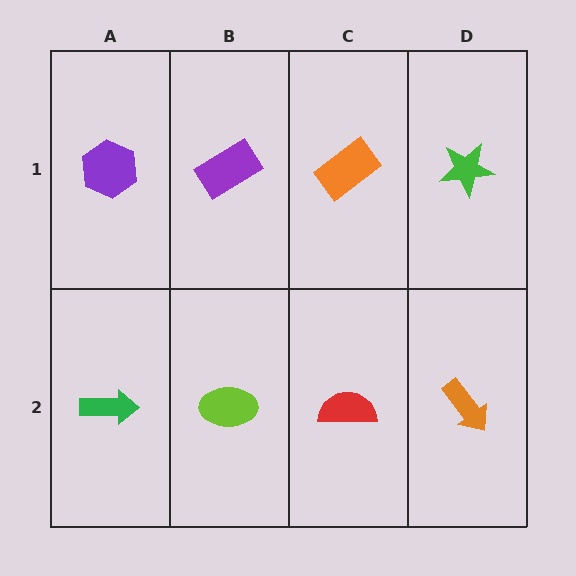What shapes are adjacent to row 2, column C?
An orange rectangle (row 1, column C), a lime ellipse (row 2, column B), an orange arrow (row 2, column D).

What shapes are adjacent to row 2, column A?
A purple hexagon (row 1, column A), a lime ellipse (row 2, column B).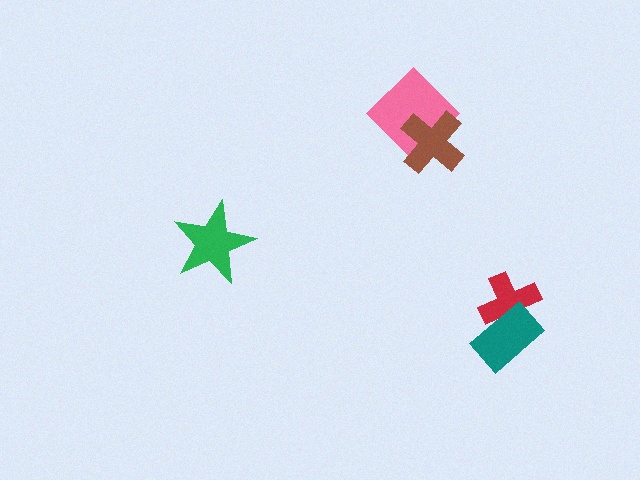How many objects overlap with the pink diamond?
1 object overlaps with the pink diamond.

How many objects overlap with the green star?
0 objects overlap with the green star.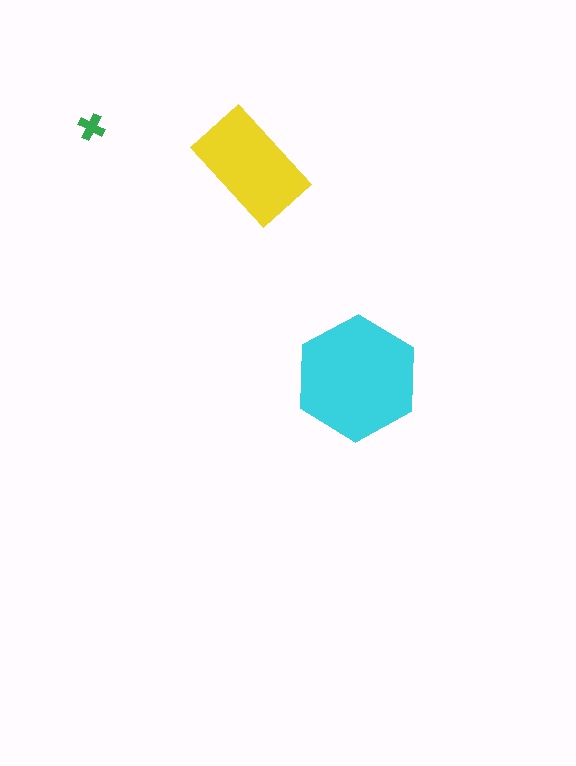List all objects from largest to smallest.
The cyan hexagon, the yellow rectangle, the green cross.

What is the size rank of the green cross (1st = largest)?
3rd.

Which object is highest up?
The green cross is topmost.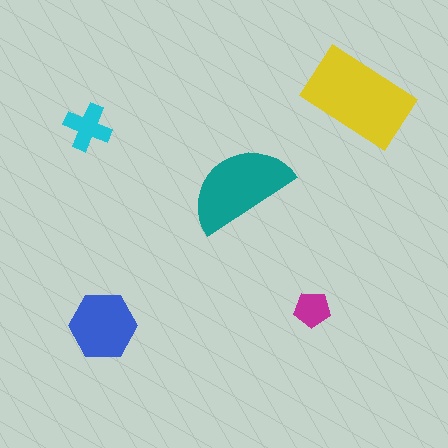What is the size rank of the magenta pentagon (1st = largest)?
5th.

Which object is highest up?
The yellow rectangle is topmost.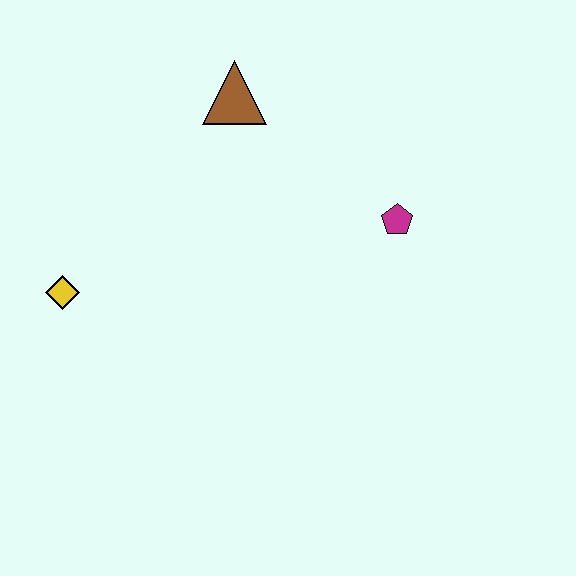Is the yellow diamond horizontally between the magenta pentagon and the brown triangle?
No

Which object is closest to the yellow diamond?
The brown triangle is closest to the yellow diamond.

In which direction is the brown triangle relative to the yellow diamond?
The brown triangle is above the yellow diamond.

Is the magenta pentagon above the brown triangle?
No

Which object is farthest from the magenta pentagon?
The yellow diamond is farthest from the magenta pentagon.